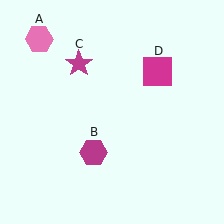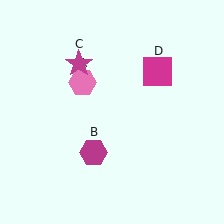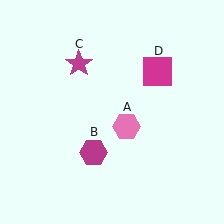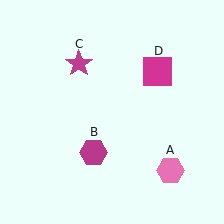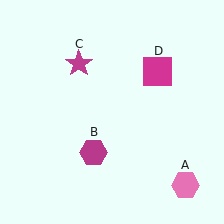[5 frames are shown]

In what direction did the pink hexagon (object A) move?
The pink hexagon (object A) moved down and to the right.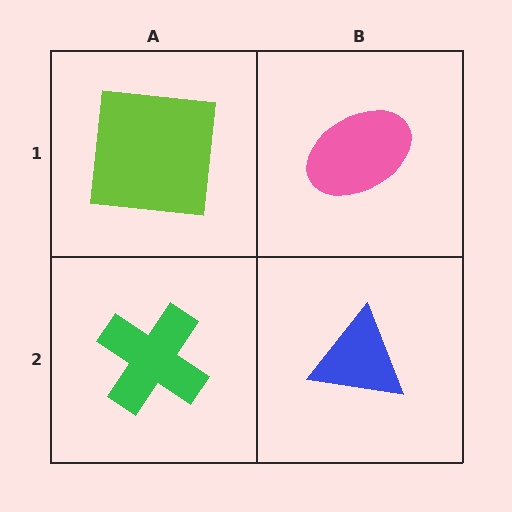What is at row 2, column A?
A green cross.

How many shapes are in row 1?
2 shapes.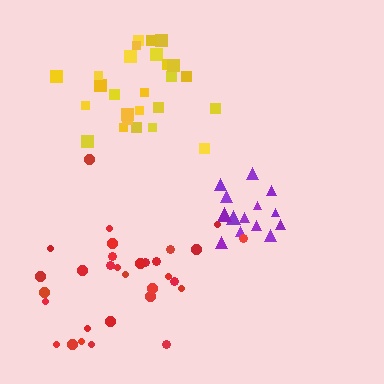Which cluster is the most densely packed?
Purple.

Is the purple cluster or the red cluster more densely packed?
Purple.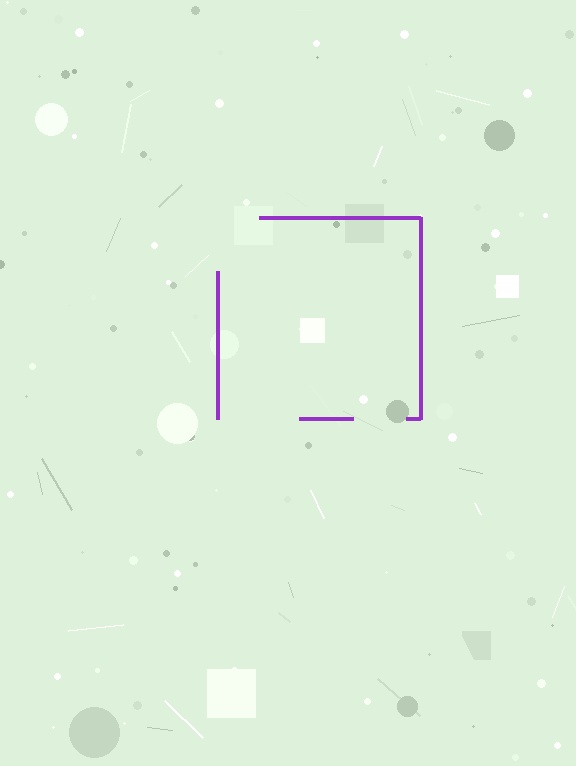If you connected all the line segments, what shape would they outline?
They would outline a square.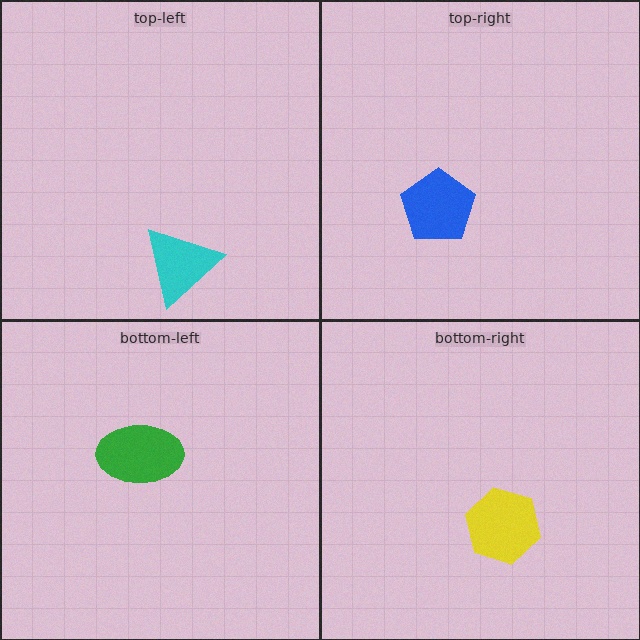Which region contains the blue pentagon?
The top-right region.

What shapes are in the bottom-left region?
The green ellipse.